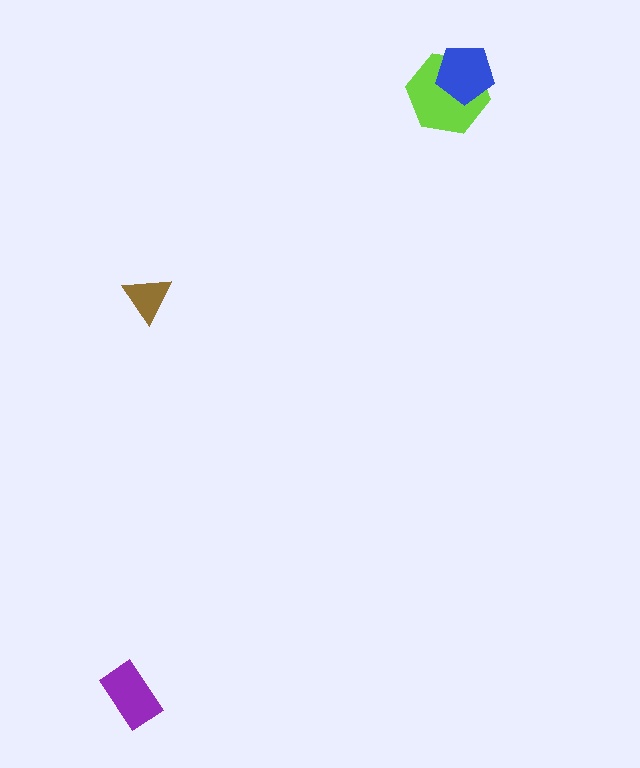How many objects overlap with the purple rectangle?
0 objects overlap with the purple rectangle.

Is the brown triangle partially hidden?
No, no other shape covers it.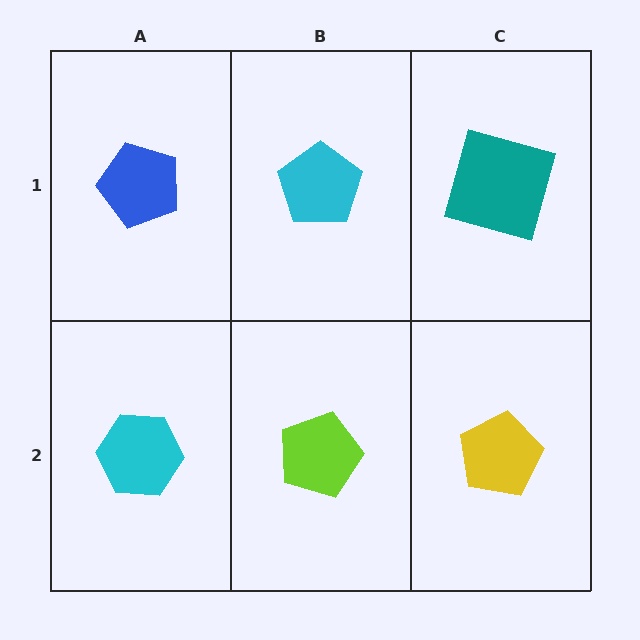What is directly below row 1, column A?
A cyan hexagon.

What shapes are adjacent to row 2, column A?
A blue pentagon (row 1, column A), a lime pentagon (row 2, column B).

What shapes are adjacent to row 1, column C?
A yellow pentagon (row 2, column C), a cyan pentagon (row 1, column B).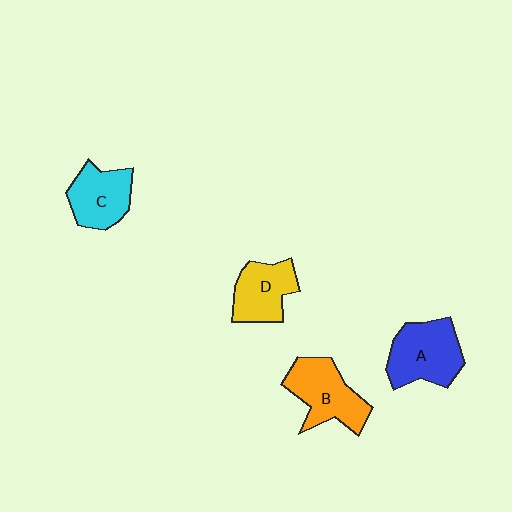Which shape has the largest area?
Shape A (blue).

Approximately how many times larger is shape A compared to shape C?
Approximately 1.2 times.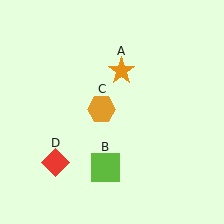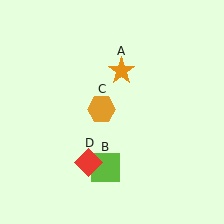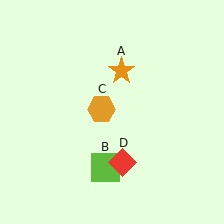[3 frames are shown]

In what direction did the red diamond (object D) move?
The red diamond (object D) moved right.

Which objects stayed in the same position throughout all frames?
Orange star (object A) and lime square (object B) and orange hexagon (object C) remained stationary.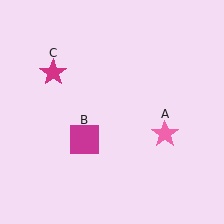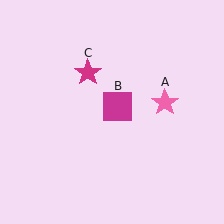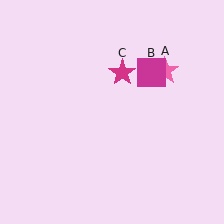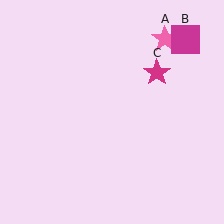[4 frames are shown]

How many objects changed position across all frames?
3 objects changed position: pink star (object A), magenta square (object B), magenta star (object C).